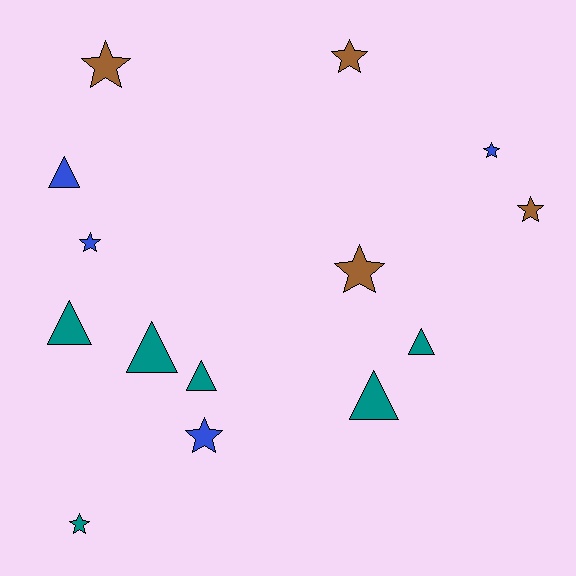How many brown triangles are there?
There are no brown triangles.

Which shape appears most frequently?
Star, with 8 objects.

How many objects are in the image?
There are 14 objects.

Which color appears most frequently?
Teal, with 6 objects.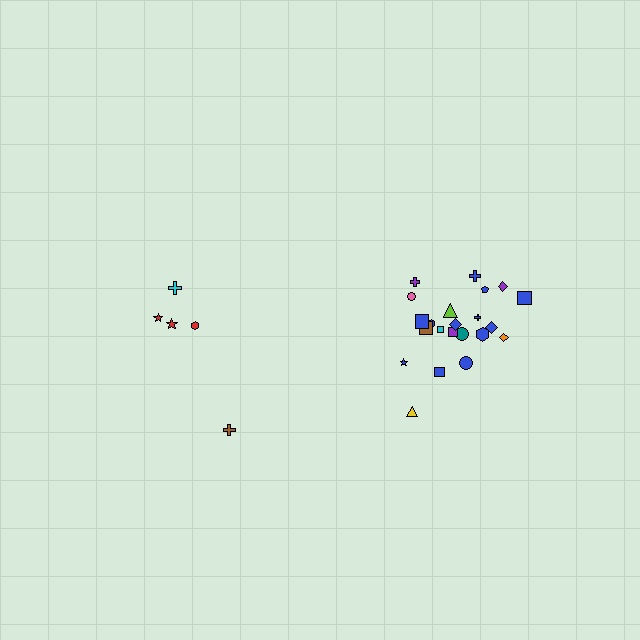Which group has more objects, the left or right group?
The right group.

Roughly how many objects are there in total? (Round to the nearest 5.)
Roughly 25 objects in total.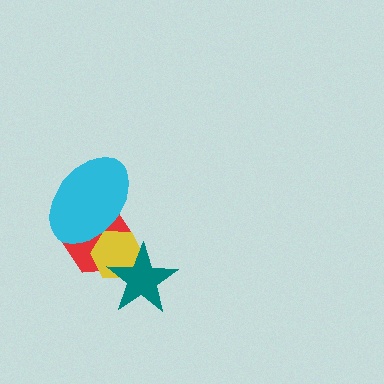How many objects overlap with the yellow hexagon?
3 objects overlap with the yellow hexagon.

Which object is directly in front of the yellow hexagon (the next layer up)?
The teal star is directly in front of the yellow hexagon.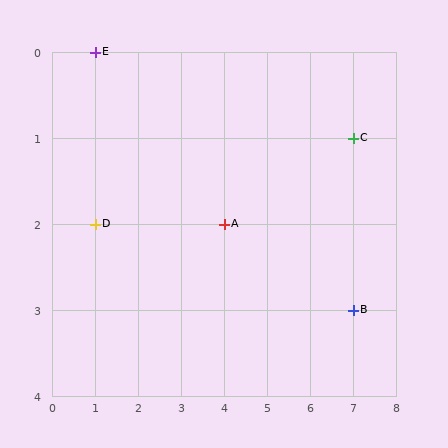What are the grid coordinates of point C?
Point C is at grid coordinates (7, 1).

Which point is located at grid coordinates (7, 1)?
Point C is at (7, 1).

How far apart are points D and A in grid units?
Points D and A are 3 columns apart.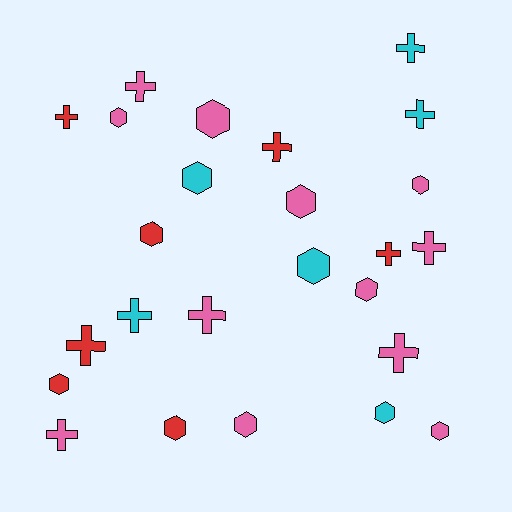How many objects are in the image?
There are 25 objects.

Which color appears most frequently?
Pink, with 12 objects.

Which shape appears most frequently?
Hexagon, with 13 objects.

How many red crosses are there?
There are 4 red crosses.